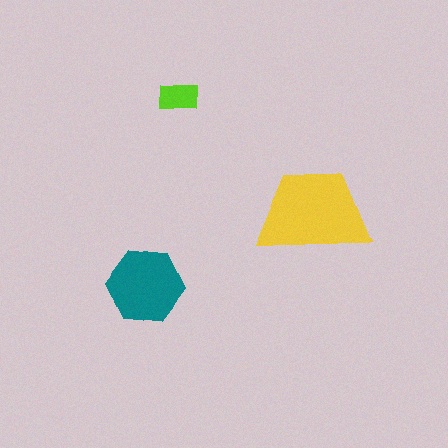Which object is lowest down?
The teal hexagon is bottommost.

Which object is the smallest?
The lime rectangle.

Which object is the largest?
The yellow trapezoid.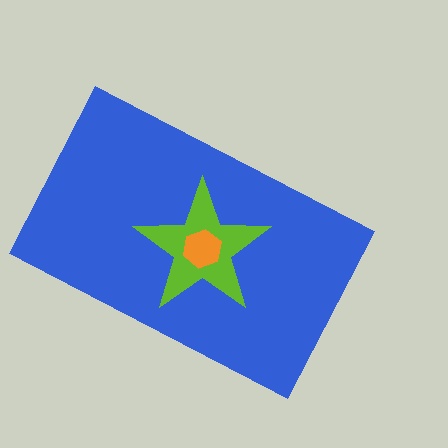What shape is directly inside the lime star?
The orange hexagon.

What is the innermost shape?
The orange hexagon.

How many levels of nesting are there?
3.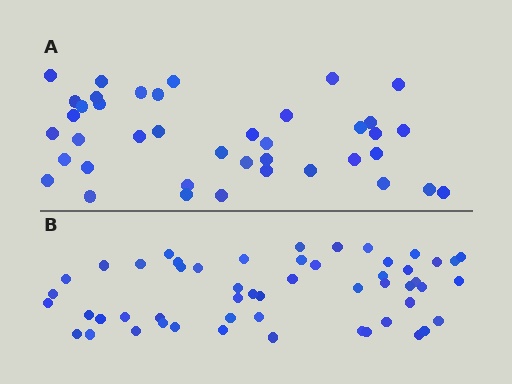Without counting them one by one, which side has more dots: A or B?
Region B (the bottom region) has more dots.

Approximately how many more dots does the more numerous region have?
Region B has approximately 15 more dots than region A.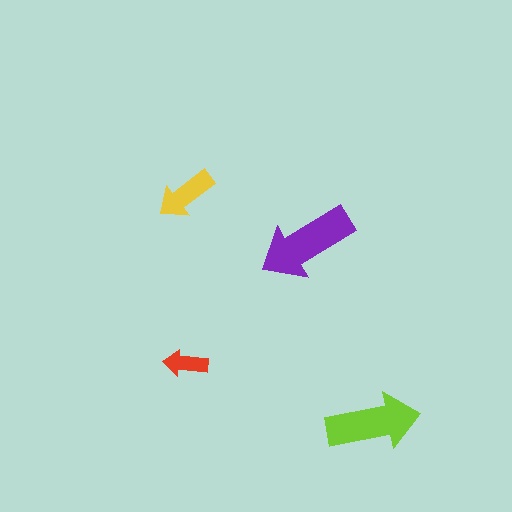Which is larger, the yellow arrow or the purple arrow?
The purple one.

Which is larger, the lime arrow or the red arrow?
The lime one.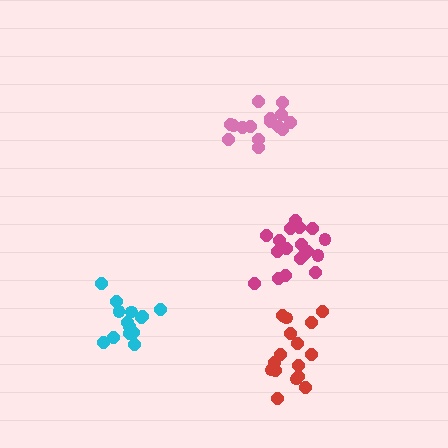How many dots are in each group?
Group 1: 15 dots, Group 2: 14 dots, Group 3: 18 dots, Group 4: 16 dots (63 total).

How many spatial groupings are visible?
There are 4 spatial groupings.